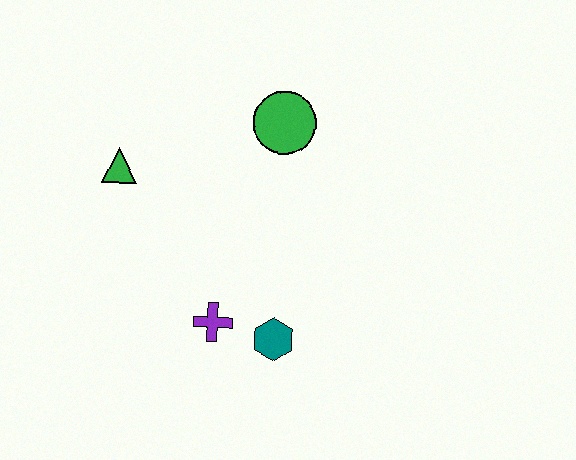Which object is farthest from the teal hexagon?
The green triangle is farthest from the teal hexagon.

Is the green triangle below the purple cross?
No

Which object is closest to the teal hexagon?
The purple cross is closest to the teal hexagon.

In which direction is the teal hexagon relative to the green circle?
The teal hexagon is below the green circle.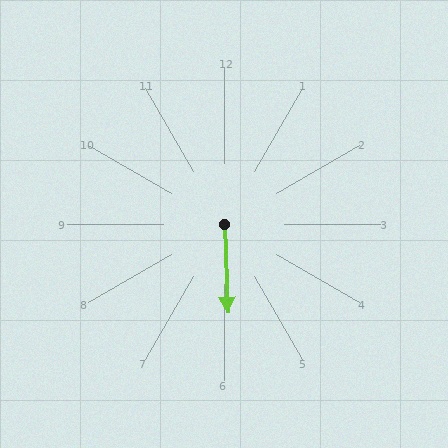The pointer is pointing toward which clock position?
Roughly 6 o'clock.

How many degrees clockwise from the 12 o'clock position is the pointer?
Approximately 178 degrees.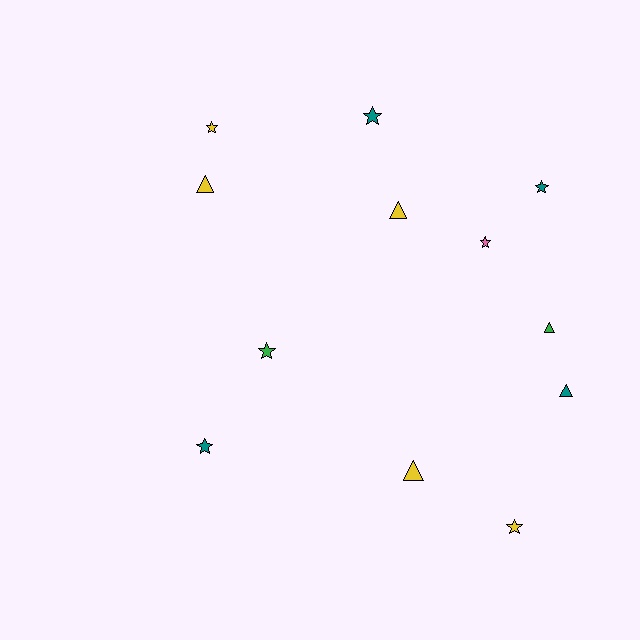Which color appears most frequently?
Yellow, with 5 objects.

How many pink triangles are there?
There are no pink triangles.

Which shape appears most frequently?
Star, with 7 objects.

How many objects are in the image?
There are 12 objects.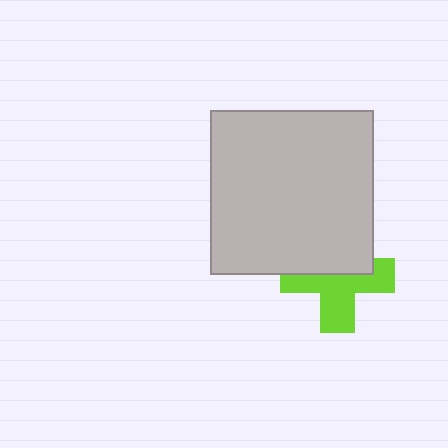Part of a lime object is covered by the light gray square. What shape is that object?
It is a cross.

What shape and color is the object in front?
The object in front is a light gray square.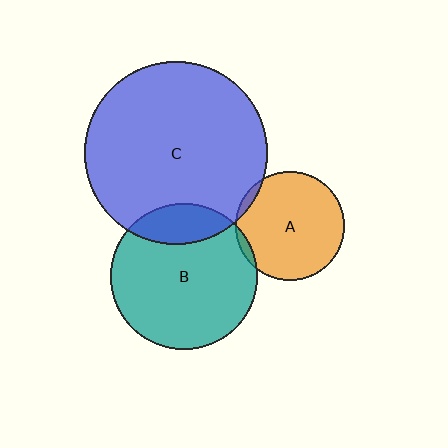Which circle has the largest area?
Circle C (blue).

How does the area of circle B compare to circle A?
Approximately 1.8 times.